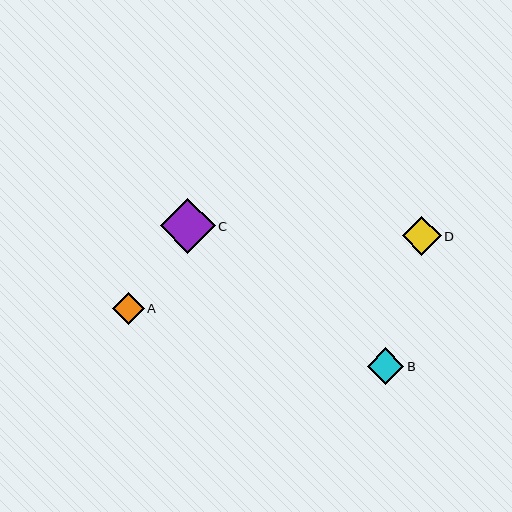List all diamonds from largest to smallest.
From largest to smallest: C, D, B, A.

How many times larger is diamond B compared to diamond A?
Diamond B is approximately 1.2 times the size of diamond A.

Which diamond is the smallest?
Diamond A is the smallest with a size of approximately 31 pixels.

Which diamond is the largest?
Diamond C is the largest with a size of approximately 55 pixels.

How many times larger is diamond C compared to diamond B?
Diamond C is approximately 1.5 times the size of diamond B.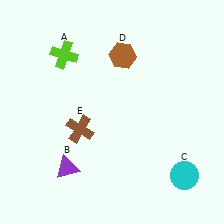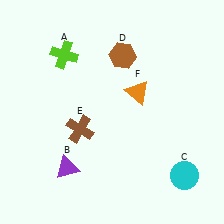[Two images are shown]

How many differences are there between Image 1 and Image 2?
There is 1 difference between the two images.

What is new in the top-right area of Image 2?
An orange triangle (F) was added in the top-right area of Image 2.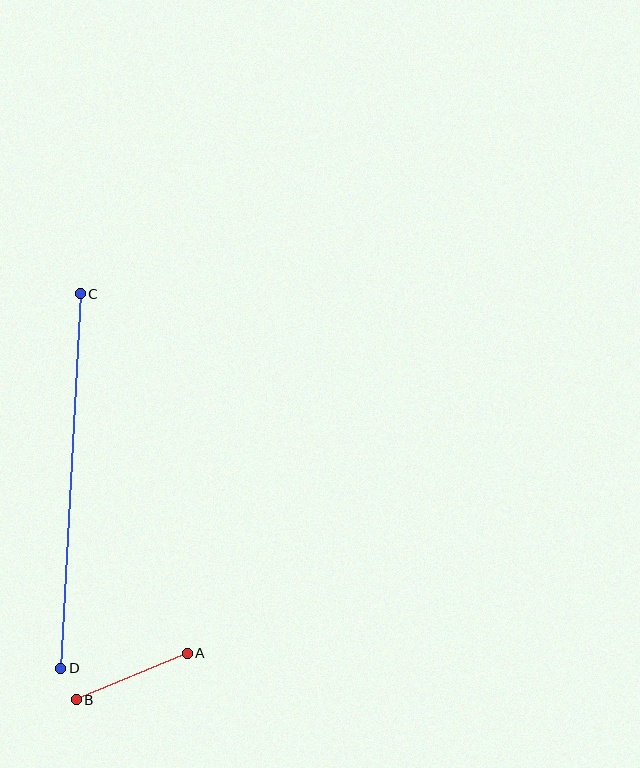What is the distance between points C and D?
The distance is approximately 375 pixels.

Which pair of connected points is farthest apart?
Points C and D are farthest apart.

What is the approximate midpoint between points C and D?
The midpoint is at approximately (70, 481) pixels.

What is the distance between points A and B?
The distance is approximately 120 pixels.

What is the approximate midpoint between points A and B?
The midpoint is at approximately (132, 677) pixels.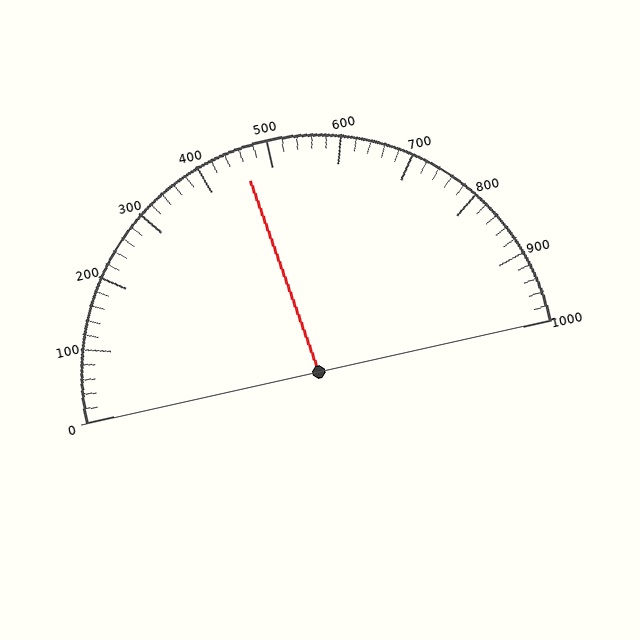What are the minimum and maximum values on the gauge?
The gauge ranges from 0 to 1000.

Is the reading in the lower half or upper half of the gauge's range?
The reading is in the lower half of the range (0 to 1000).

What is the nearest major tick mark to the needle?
The nearest major tick mark is 500.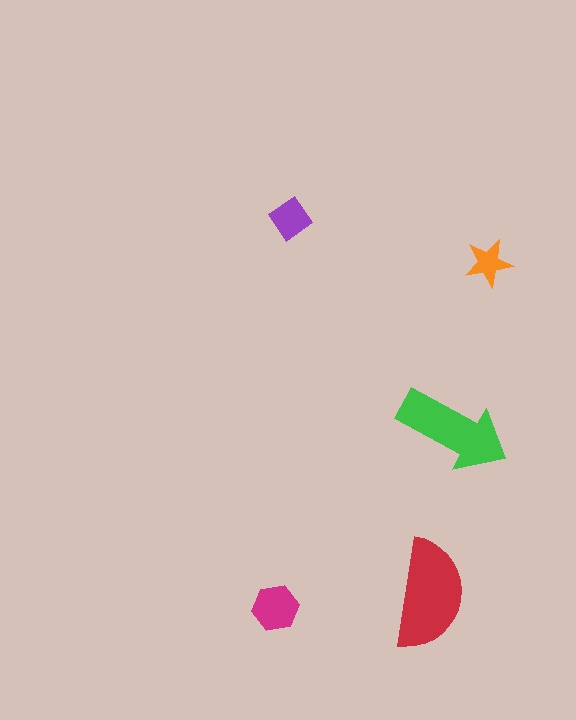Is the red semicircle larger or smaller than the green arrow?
Larger.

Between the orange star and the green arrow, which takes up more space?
The green arrow.